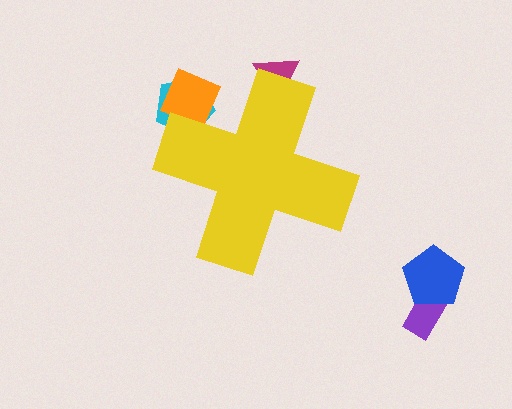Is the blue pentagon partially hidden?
No, the blue pentagon is fully visible.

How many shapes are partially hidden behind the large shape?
3 shapes are partially hidden.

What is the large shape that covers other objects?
A yellow cross.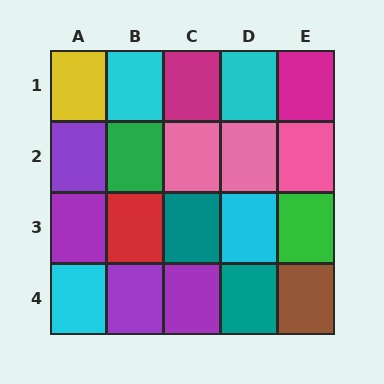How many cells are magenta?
2 cells are magenta.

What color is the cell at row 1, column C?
Magenta.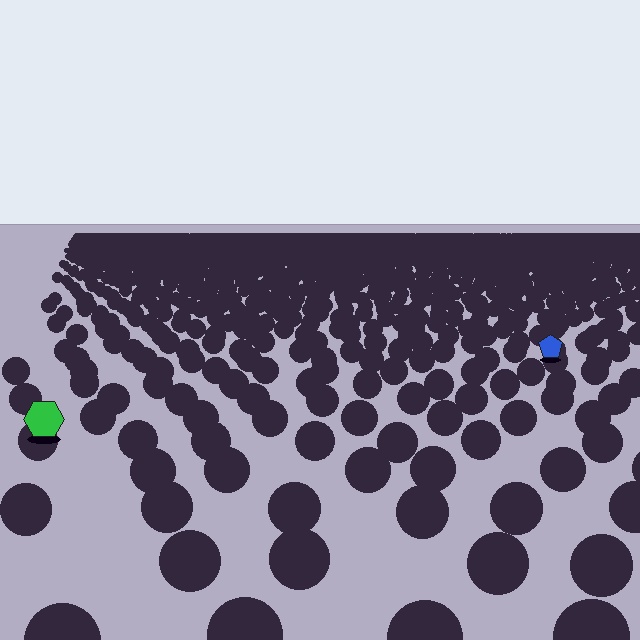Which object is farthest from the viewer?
The blue pentagon is farthest from the viewer. It appears smaller and the ground texture around it is denser.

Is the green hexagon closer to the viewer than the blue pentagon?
Yes. The green hexagon is closer — you can tell from the texture gradient: the ground texture is coarser near it.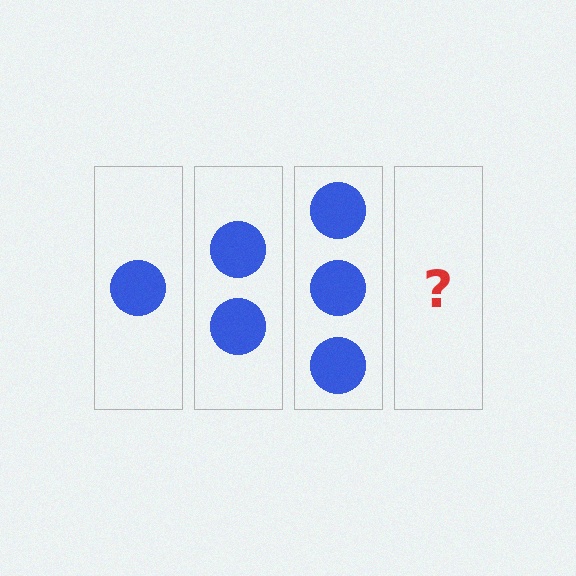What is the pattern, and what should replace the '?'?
The pattern is that each step adds one more circle. The '?' should be 4 circles.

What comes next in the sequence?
The next element should be 4 circles.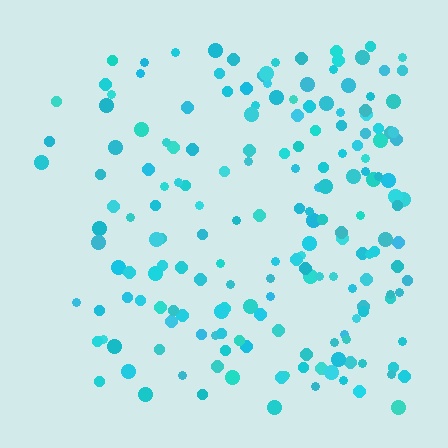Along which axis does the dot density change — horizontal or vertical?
Horizontal.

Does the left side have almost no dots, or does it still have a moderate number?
Still a moderate number, just noticeably fewer than the right.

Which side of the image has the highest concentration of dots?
The right.